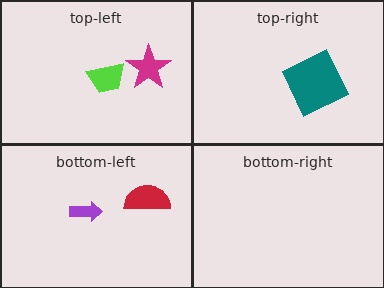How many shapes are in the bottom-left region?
2.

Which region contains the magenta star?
The top-left region.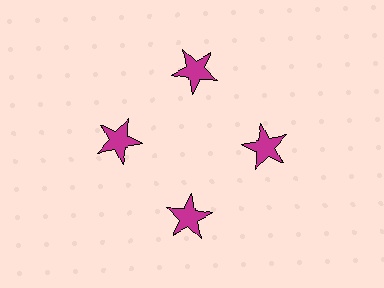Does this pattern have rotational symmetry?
Yes, this pattern has 4-fold rotational symmetry. It looks the same after rotating 90 degrees around the center.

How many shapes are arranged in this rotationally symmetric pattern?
There are 4 shapes, arranged in 4 groups of 1.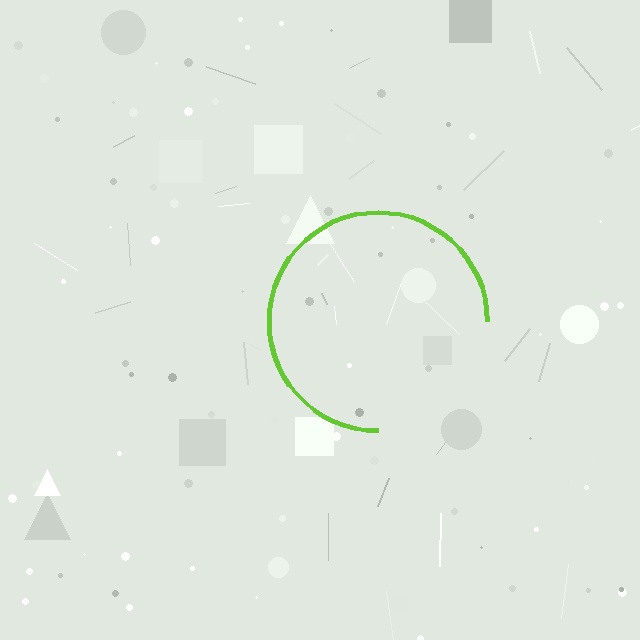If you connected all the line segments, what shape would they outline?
They would outline a circle.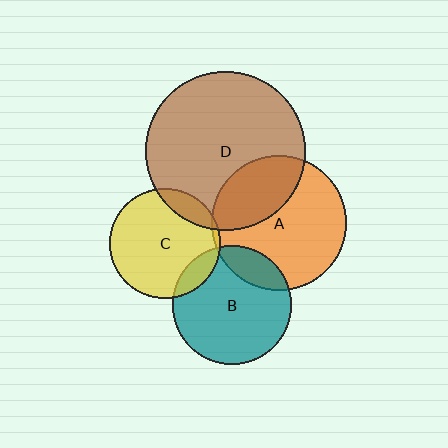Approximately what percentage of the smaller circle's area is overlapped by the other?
Approximately 30%.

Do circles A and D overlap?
Yes.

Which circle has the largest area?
Circle D (brown).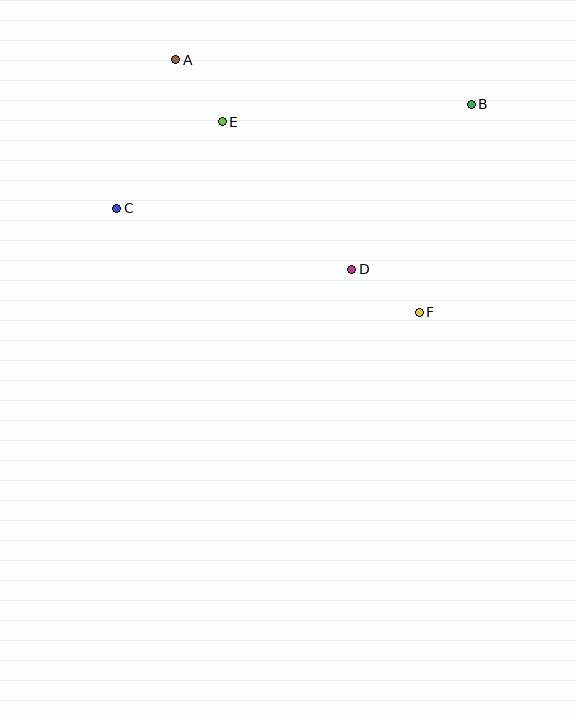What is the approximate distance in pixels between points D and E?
The distance between D and E is approximately 196 pixels.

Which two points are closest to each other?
Points A and E are closest to each other.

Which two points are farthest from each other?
Points B and C are farthest from each other.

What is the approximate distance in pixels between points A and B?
The distance between A and B is approximately 299 pixels.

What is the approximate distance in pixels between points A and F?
The distance between A and F is approximately 351 pixels.